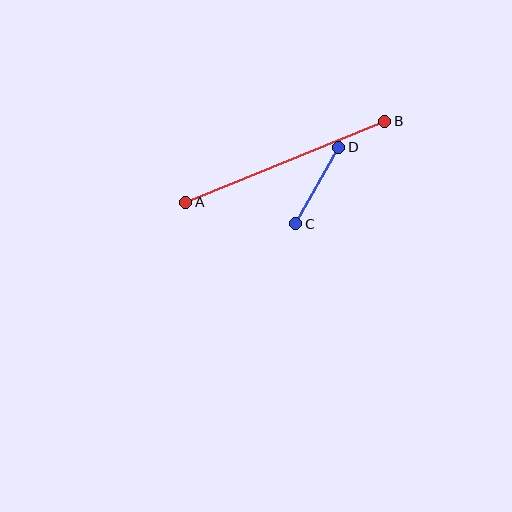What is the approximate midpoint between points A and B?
The midpoint is at approximately (285, 161) pixels.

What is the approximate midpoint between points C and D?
The midpoint is at approximately (317, 185) pixels.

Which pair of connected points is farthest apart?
Points A and B are farthest apart.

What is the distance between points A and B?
The distance is approximately 215 pixels.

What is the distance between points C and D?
The distance is approximately 88 pixels.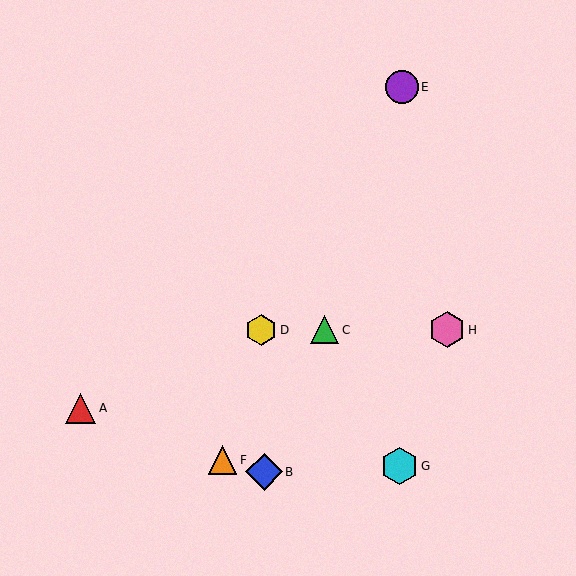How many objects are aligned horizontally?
3 objects (C, D, H) are aligned horizontally.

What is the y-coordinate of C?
Object C is at y≈330.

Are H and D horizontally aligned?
Yes, both are at y≈330.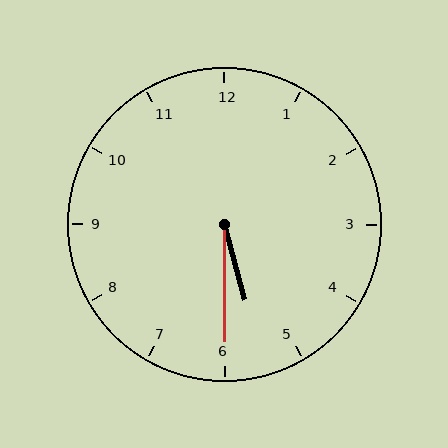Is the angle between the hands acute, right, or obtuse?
It is acute.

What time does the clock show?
5:30.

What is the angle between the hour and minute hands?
Approximately 15 degrees.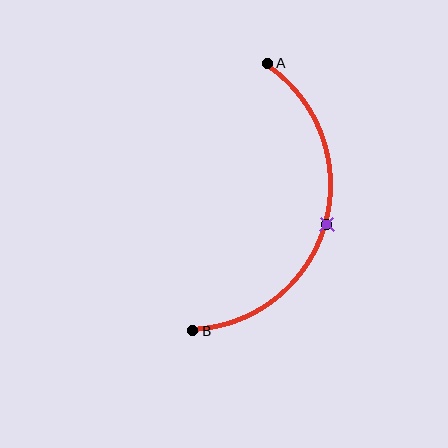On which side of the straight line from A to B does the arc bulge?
The arc bulges to the right of the straight line connecting A and B.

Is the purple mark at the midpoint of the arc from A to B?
Yes. The purple mark lies on the arc at equal arc-length from both A and B — it is the arc midpoint.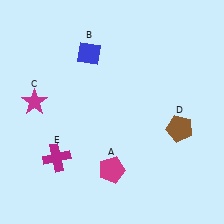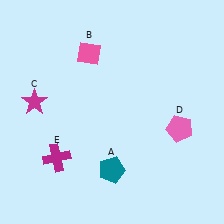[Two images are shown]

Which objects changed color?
A changed from magenta to teal. B changed from blue to pink. D changed from brown to pink.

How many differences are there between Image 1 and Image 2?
There are 3 differences between the two images.